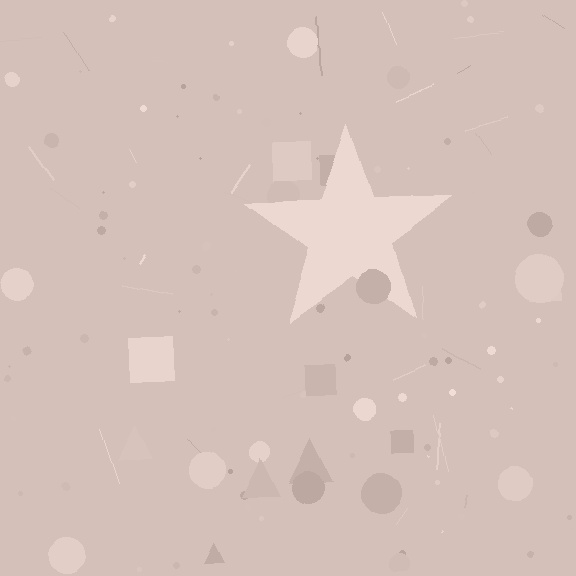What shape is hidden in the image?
A star is hidden in the image.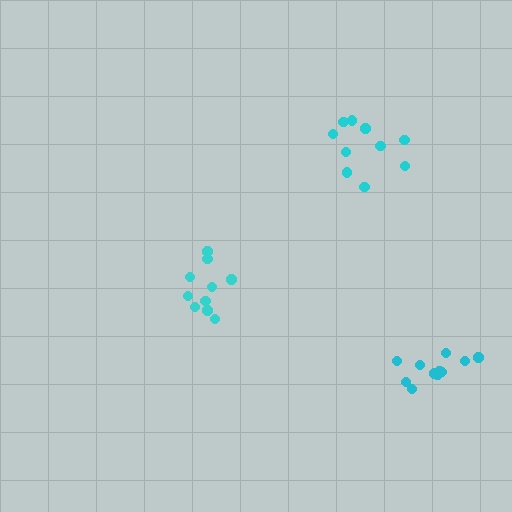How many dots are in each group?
Group 1: 10 dots, Group 2: 11 dots, Group 3: 10 dots (31 total).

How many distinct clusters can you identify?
There are 3 distinct clusters.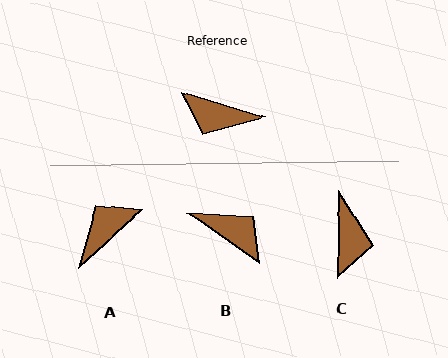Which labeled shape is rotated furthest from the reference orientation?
B, about 162 degrees away.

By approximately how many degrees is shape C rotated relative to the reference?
Approximately 106 degrees counter-clockwise.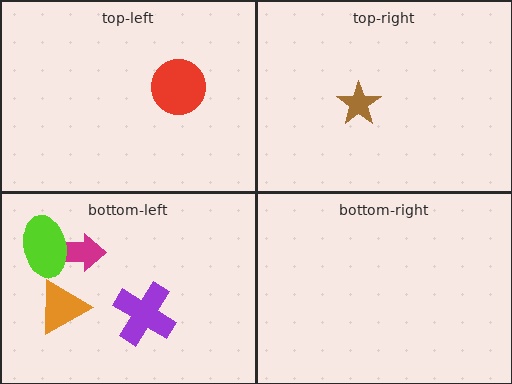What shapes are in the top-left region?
The red circle.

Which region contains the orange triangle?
The bottom-left region.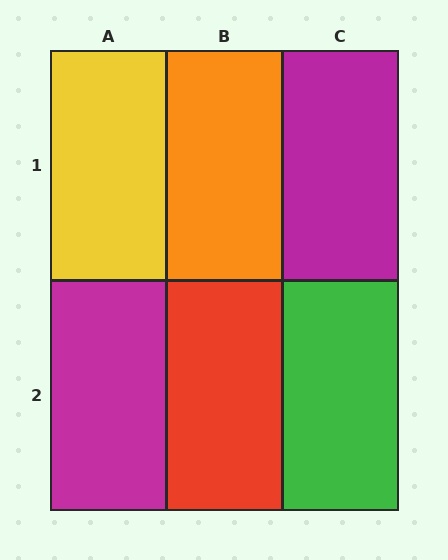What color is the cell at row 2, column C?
Green.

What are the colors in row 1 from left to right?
Yellow, orange, magenta.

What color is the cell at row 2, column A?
Magenta.